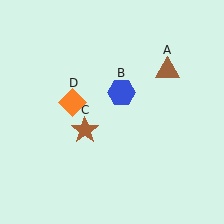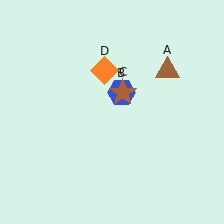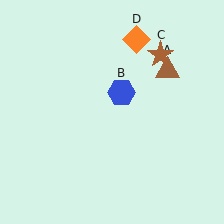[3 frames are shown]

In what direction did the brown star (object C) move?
The brown star (object C) moved up and to the right.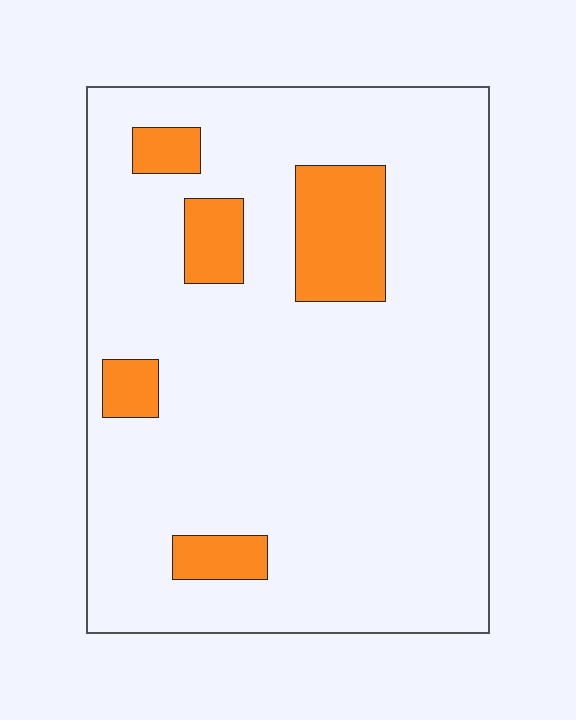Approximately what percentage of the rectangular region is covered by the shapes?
Approximately 15%.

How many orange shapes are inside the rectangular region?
5.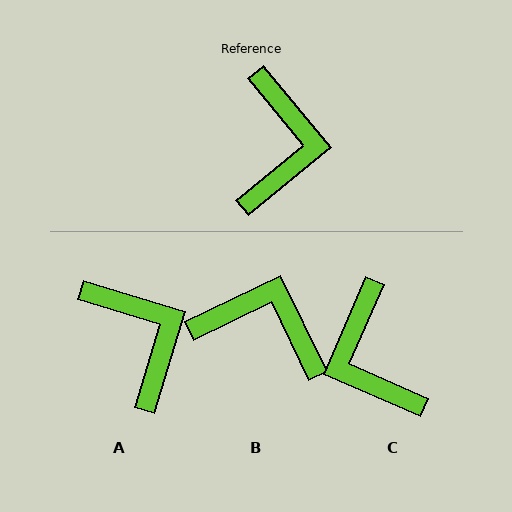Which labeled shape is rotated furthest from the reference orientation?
C, about 153 degrees away.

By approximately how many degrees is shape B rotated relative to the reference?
Approximately 76 degrees counter-clockwise.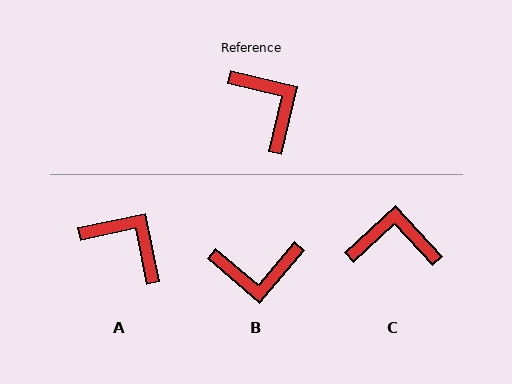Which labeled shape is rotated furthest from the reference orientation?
B, about 117 degrees away.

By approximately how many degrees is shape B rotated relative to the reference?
Approximately 117 degrees clockwise.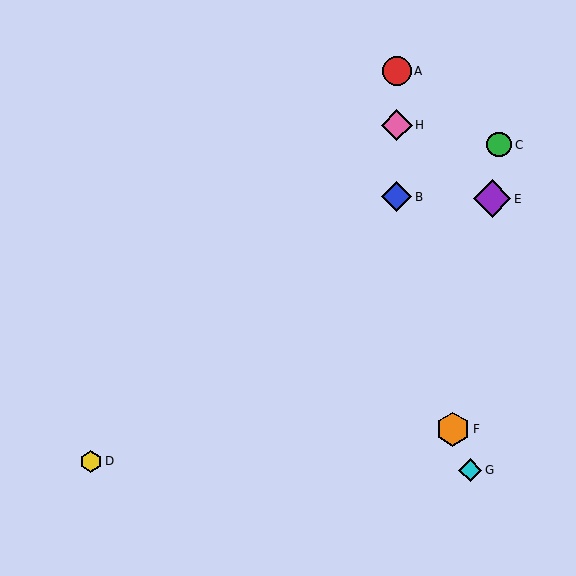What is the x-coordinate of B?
Object B is at x≈397.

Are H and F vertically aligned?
No, H is at x≈397 and F is at x≈453.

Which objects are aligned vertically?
Objects A, B, H are aligned vertically.